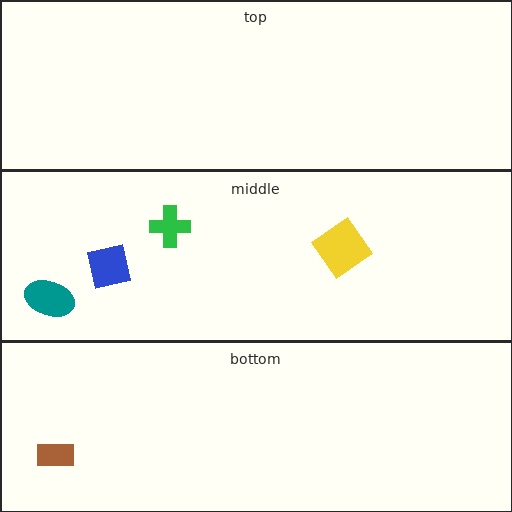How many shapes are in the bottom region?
1.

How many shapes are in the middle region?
4.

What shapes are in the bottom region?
The brown rectangle.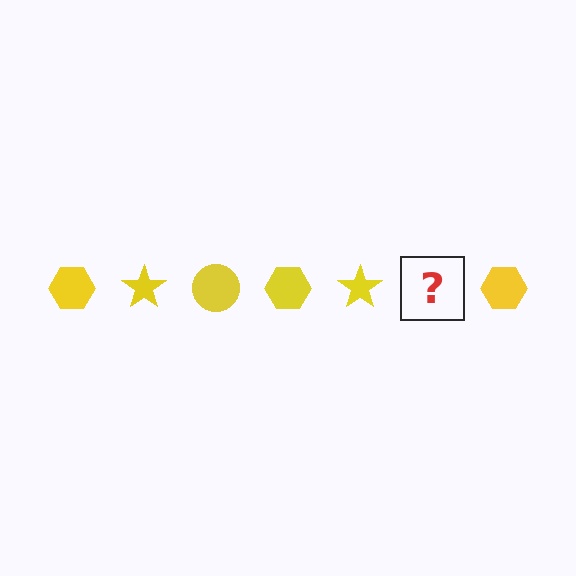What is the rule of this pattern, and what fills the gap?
The rule is that the pattern cycles through hexagon, star, circle shapes in yellow. The gap should be filled with a yellow circle.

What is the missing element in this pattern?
The missing element is a yellow circle.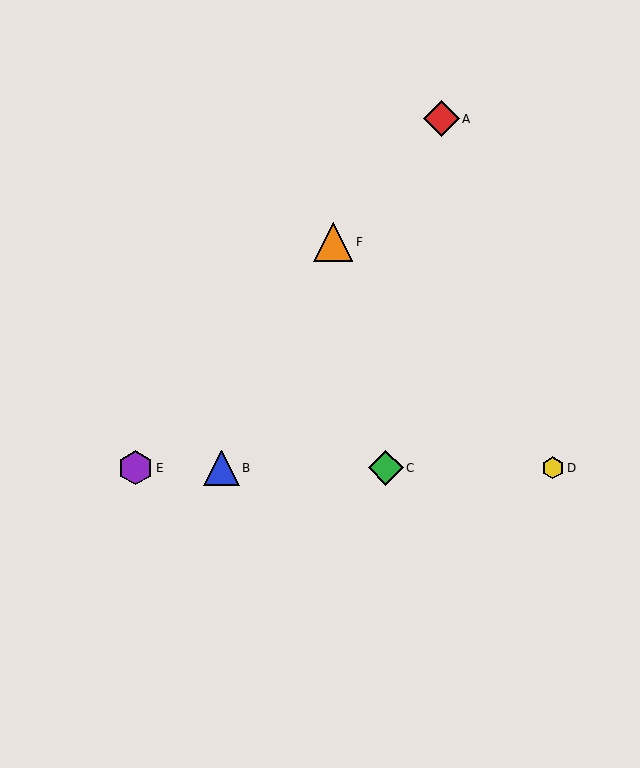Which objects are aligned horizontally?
Objects B, C, D, E are aligned horizontally.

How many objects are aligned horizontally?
4 objects (B, C, D, E) are aligned horizontally.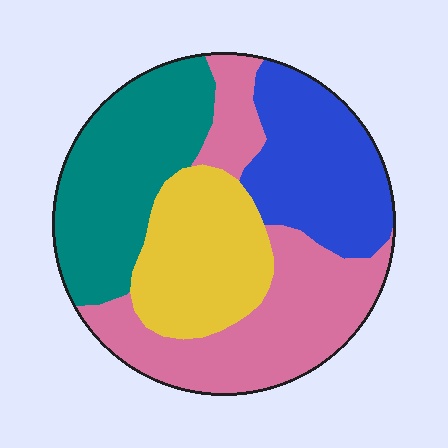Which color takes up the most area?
Pink, at roughly 30%.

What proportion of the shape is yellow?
Yellow takes up about one fifth (1/5) of the shape.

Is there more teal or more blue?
Teal.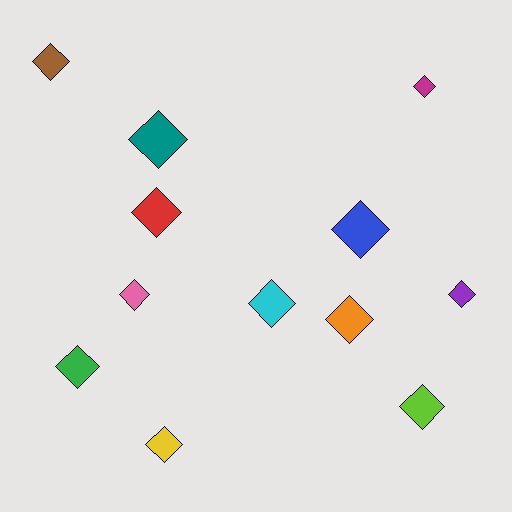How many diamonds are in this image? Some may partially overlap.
There are 12 diamonds.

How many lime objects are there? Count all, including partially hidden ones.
There is 1 lime object.